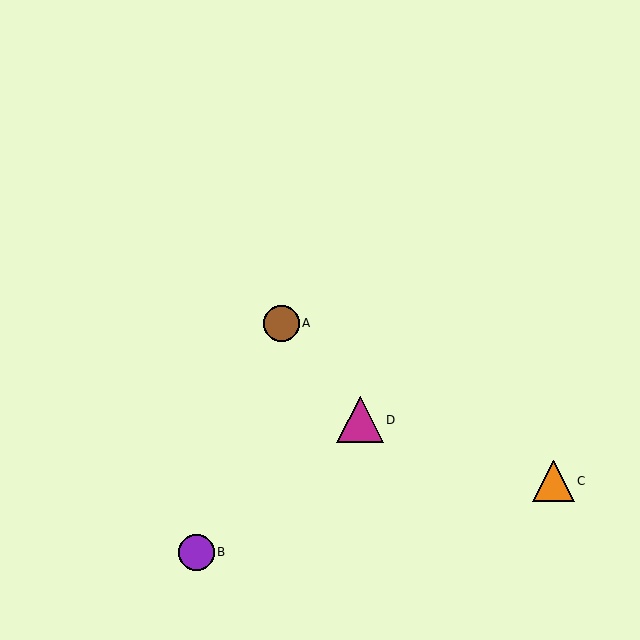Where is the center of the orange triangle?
The center of the orange triangle is at (554, 481).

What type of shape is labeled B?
Shape B is a purple circle.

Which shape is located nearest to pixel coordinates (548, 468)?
The orange triangle (labeled C) at (554, 481) is nearest to that location.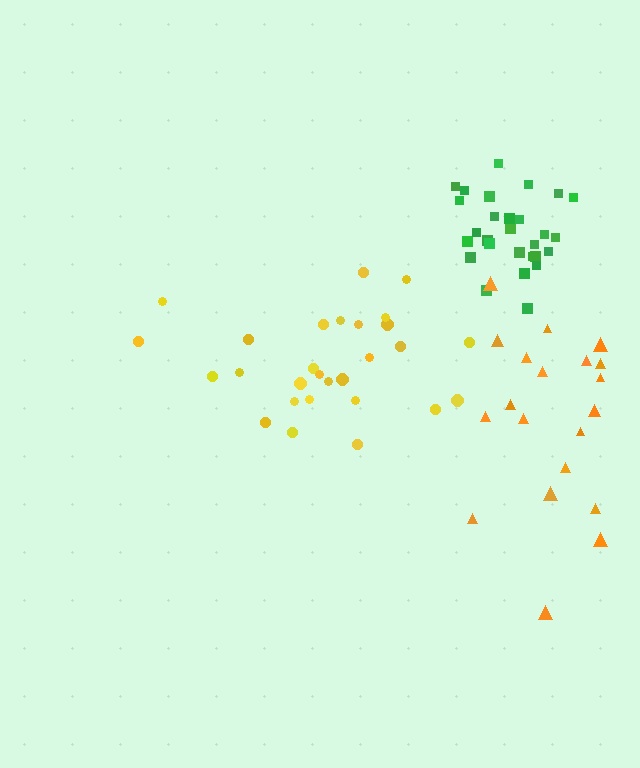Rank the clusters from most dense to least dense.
green, yellow, orange.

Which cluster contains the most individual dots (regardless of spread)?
Yellow (28).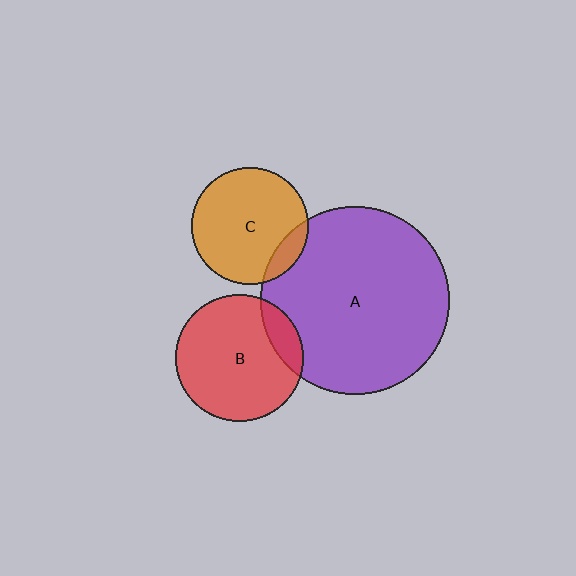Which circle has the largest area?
Circle A (purple).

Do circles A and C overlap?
Yes.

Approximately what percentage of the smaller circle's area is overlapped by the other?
Approximately 10%.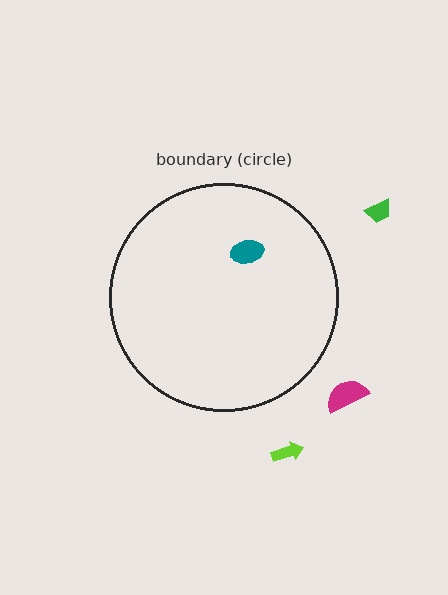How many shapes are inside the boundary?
1 inside, 3 outside.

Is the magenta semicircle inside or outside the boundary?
Outside.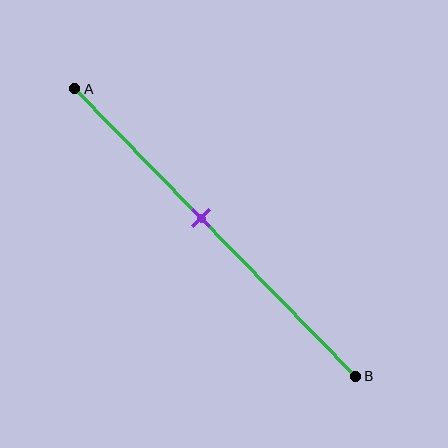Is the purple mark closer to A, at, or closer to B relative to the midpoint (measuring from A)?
The purple mark is closer to point A than the midpoint of segment AB.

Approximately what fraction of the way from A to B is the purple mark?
The purple mark is approximately 45% of the way from A to B.